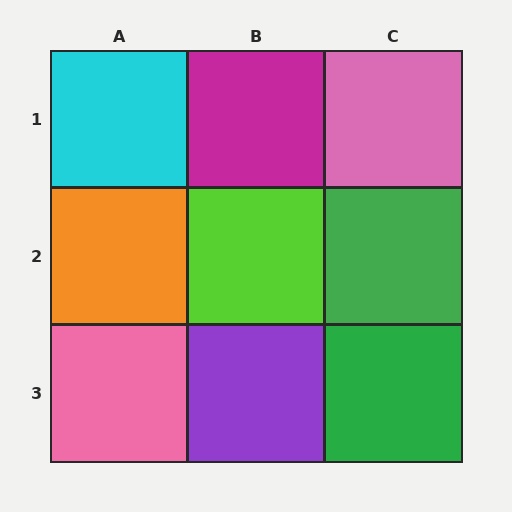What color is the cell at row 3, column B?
Purple.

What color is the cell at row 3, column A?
Pink.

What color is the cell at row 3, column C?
Green.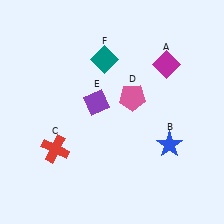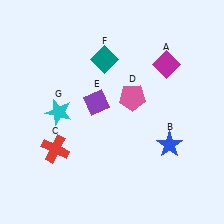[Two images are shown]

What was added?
A cyan star (G) was added in Image 2.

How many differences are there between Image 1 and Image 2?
There is 1 difference between the two images.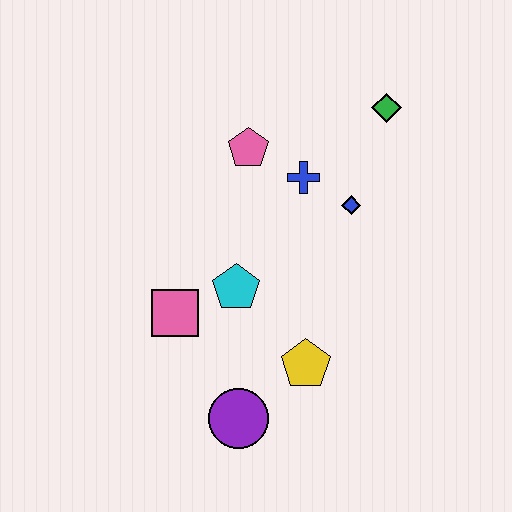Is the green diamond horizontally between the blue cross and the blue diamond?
No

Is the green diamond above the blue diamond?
Yes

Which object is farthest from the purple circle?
The green diamond is farthest from the purple circle.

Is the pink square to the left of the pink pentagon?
Yes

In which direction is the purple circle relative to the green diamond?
The purple circle is below the green diamond.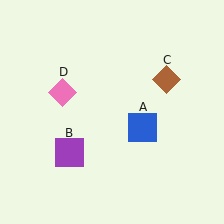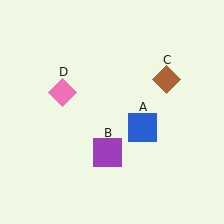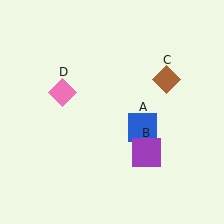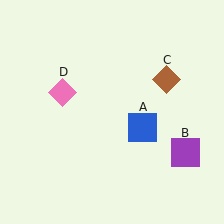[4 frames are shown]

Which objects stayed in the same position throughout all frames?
Blue square (object A) and brown diamond (object C) and pink diamond (object D) remained stationary.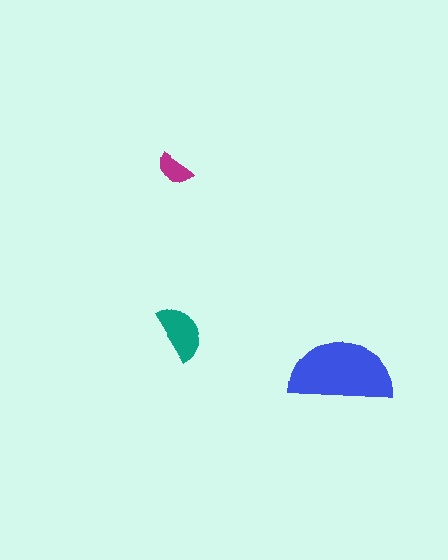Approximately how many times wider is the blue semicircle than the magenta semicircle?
About 3 times wider.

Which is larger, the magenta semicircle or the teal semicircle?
The teal one.